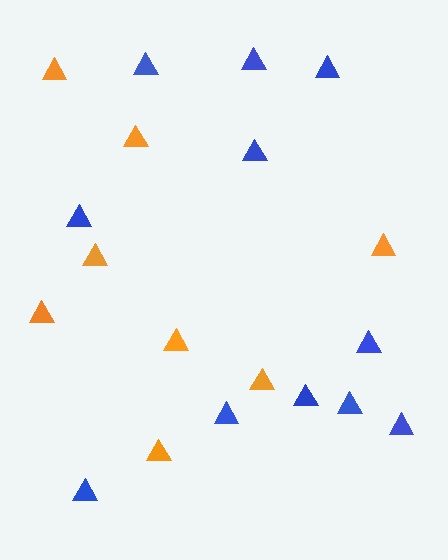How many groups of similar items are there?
There are 2 groups: one group of orange triangles (8) and one group of blue triangles (11).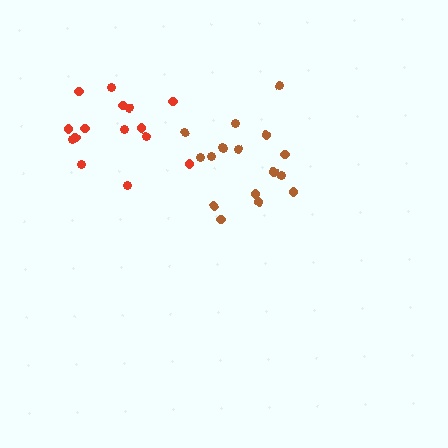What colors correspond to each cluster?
The clusters are colored: brown, red.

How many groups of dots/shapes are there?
There are 2 groups.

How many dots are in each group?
Group 1: 17 dots, Group 2: 15 dots (32 total).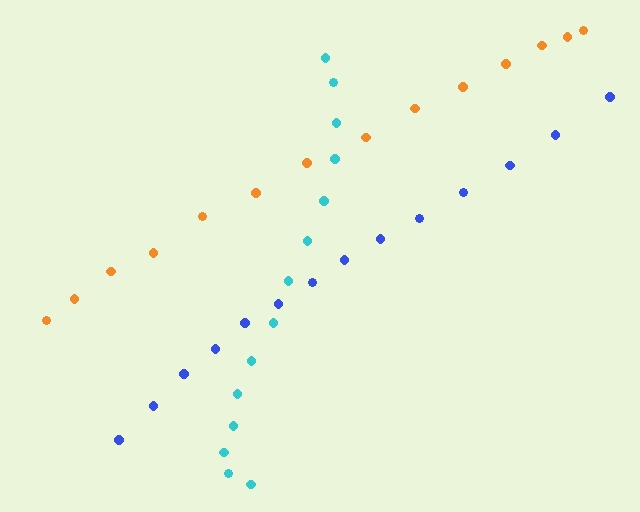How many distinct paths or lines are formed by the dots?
There are 3 distinct paths.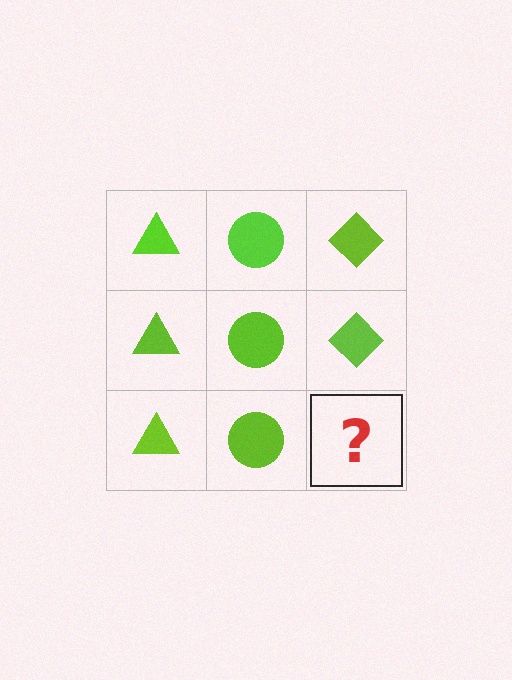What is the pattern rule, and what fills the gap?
The rule is that each column has a consistent shape. The gap should be filled with a lime diamond.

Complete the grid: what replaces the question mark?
The question mark should be replaced with a lime diamond.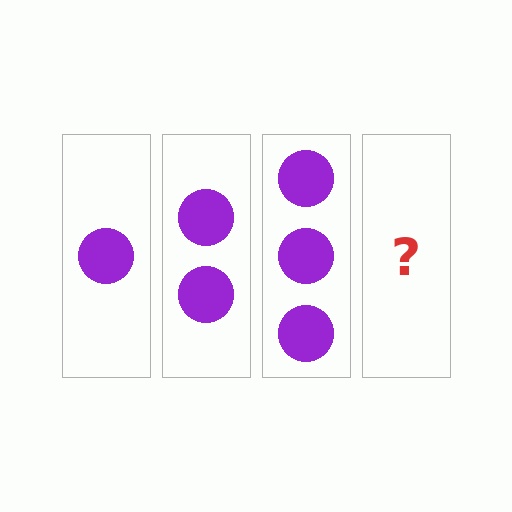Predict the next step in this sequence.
The next step is 4 circles.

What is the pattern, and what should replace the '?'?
The pattern is that each step adds one more circle. The '?' should be 4 circles.